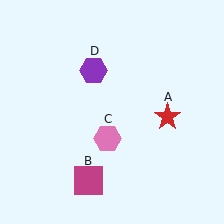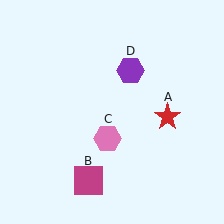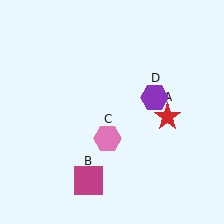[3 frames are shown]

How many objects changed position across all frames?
1 object changed position: purple hexagon (object D).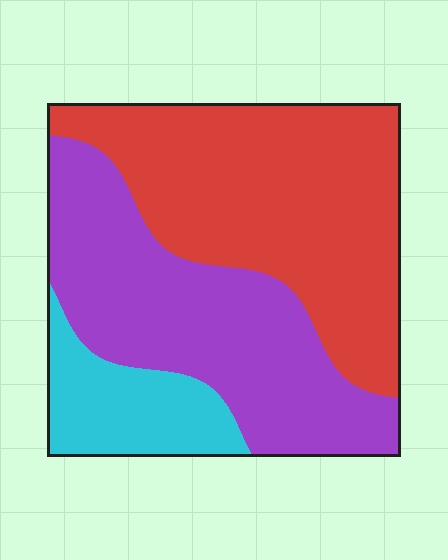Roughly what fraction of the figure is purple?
Purple takes up between a quarter and a half of the figure.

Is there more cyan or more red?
Red.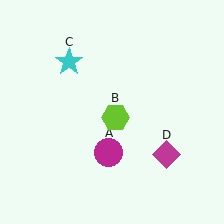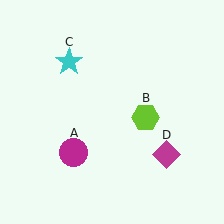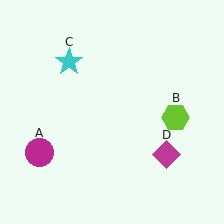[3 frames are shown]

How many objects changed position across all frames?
2 objects changed position: magenta circle (object A), lime hexagon (object B).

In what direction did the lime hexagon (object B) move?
The lime hexagon (object B) moved right.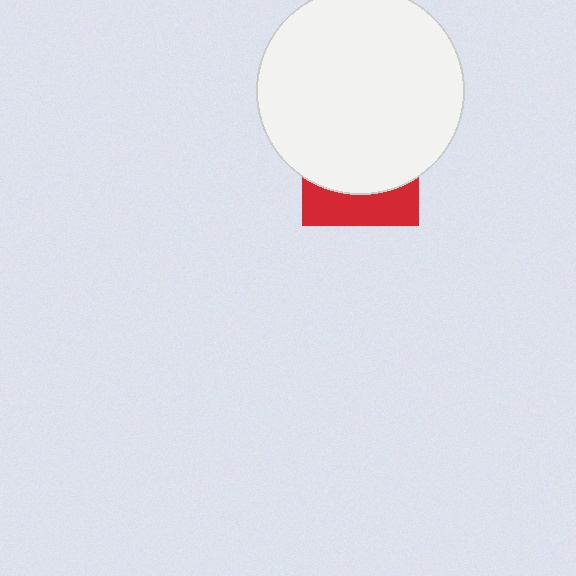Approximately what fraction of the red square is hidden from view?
Roughly 69% of the red square is hidden behind the white circle.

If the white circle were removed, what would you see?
You would see the complete red square.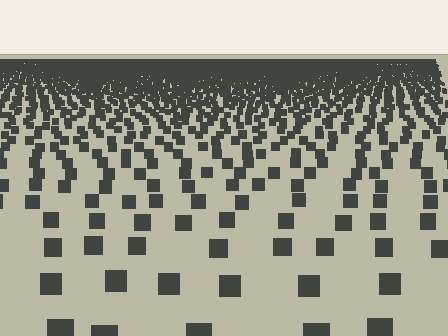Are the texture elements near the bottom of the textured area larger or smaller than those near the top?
Larger. Near the bottom, elements are closer to the viewer and appear at a bigger on-screen size.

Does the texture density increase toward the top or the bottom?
Density increases toward the top.